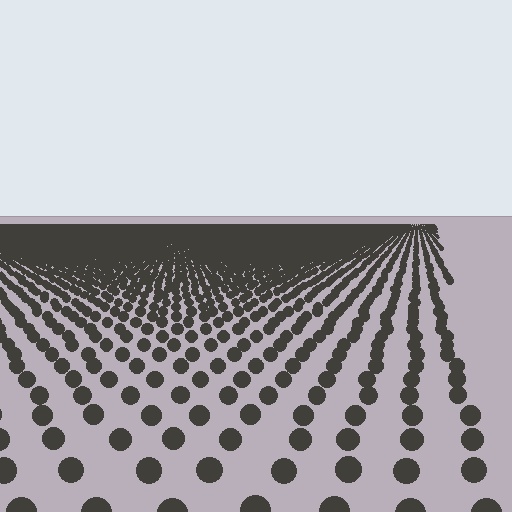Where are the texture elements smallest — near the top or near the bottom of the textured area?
Near the top.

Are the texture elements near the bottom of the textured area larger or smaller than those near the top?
Larger. Near the bottom, elements are closer to the viewer and appear at a bigger on-screen size.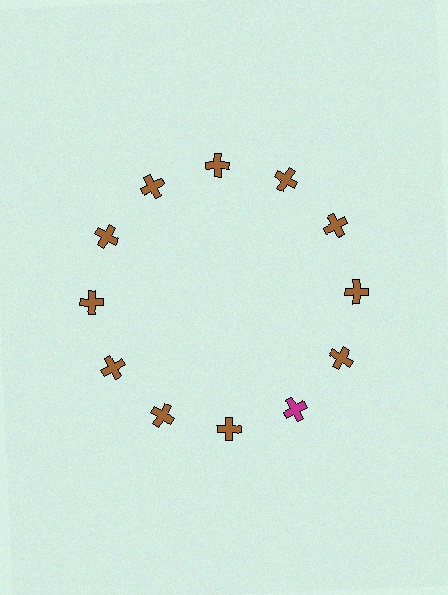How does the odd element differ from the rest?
It has a different color: magenta instead of brown.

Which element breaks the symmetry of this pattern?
The magenta cross at roughly the 5 o'clock position breaks the symmetry. All other shapes are brown crosses.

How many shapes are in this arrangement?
There are 12 shapes arranged in a ring pattern.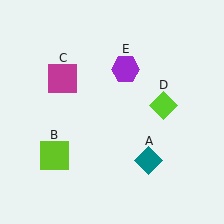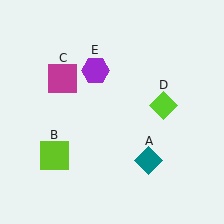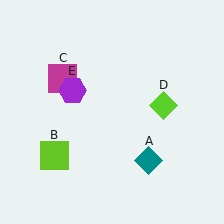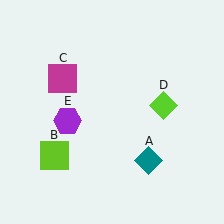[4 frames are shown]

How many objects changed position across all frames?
1 object changed position: purple hexagon (object E).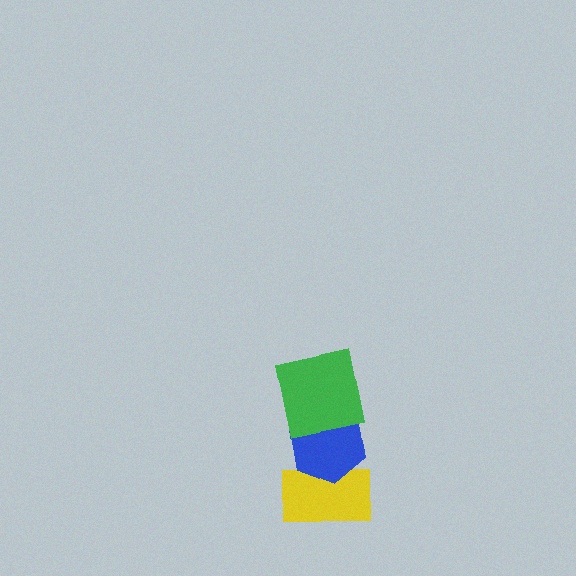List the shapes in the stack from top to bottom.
From top to bottom: the green square, the blue hexagon, the yellow rectangle.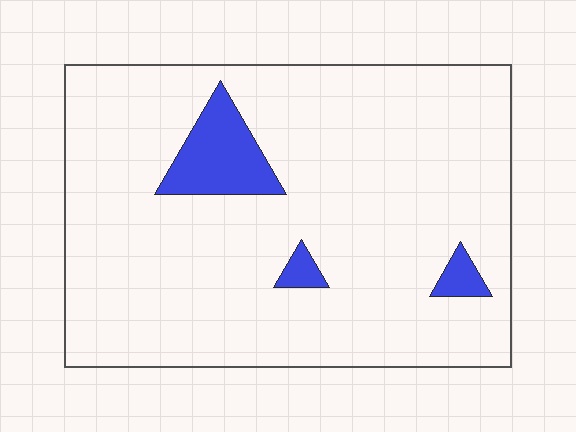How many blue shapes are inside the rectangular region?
3.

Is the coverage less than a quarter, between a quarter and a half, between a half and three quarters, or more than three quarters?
Less than a quarter.